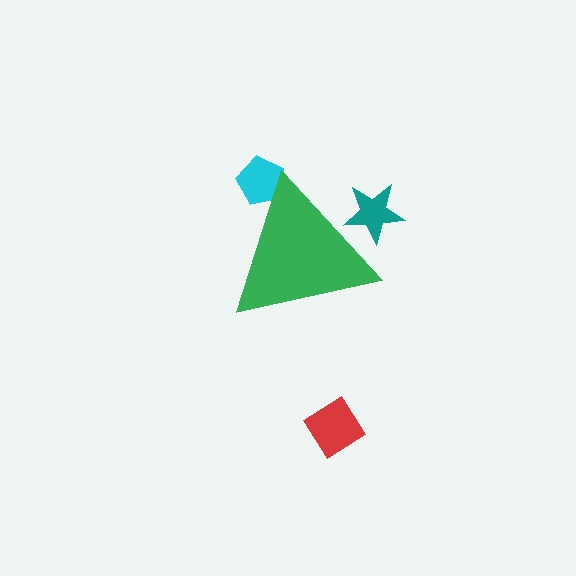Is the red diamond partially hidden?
No, the red diamond is fully visible.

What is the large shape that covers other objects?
A green triangle.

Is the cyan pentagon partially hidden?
Yes, the cyan pentagon is partially hidden behind the green triangle.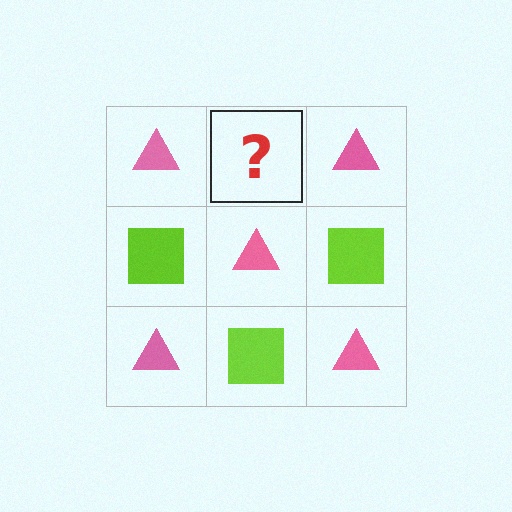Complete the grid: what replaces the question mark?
The question mark should be replaced with a lime square.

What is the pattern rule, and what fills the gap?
The rule is that it alternates pink triangle and lime square in a checkerboard pattern. The gap should be filled with a lime square.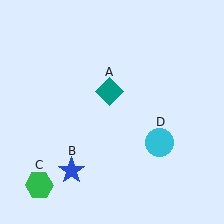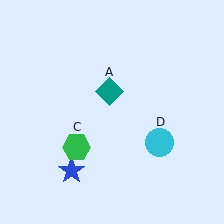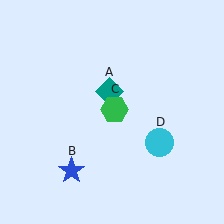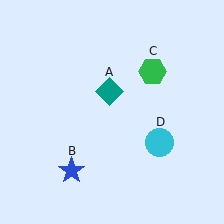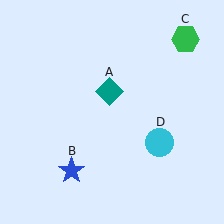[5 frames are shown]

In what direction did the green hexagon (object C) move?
The green hexagon (object C) moved up and to the right.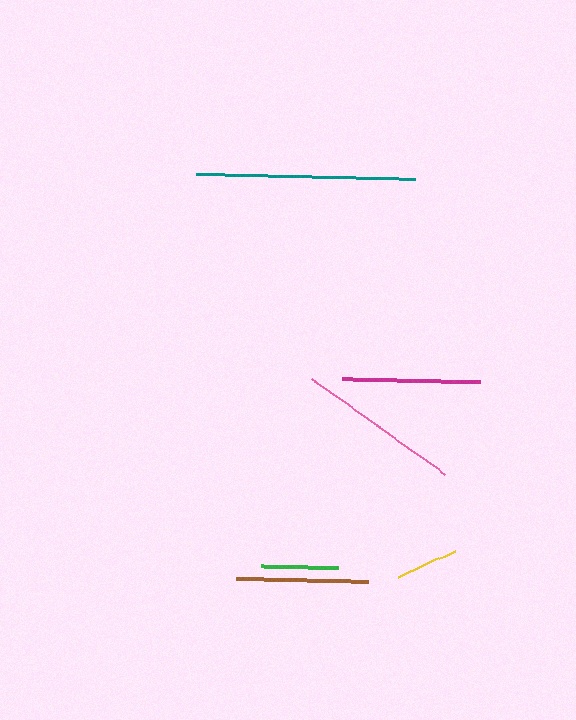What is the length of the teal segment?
The teal segment is approximately 219 pixels long.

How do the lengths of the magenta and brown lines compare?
The magenta and brown lines are approximately the same length.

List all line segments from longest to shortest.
From longest to shortest: teal, pink, magenta, brown, green, yellow.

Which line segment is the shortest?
The yellow line is the shortest at approximately 62 pixels.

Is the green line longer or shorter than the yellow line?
The green line is longer than the yellow line.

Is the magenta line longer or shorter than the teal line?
The teal line is longer than the magenta line.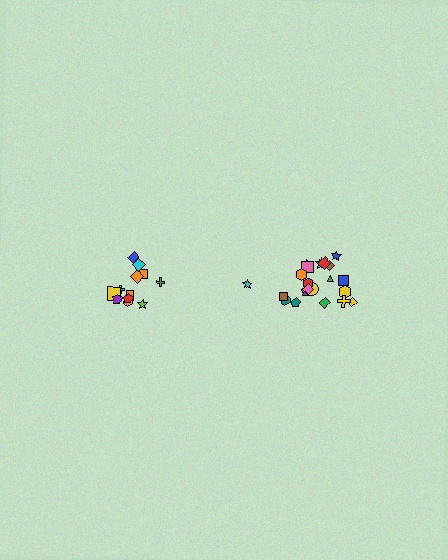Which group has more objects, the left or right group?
The right group.